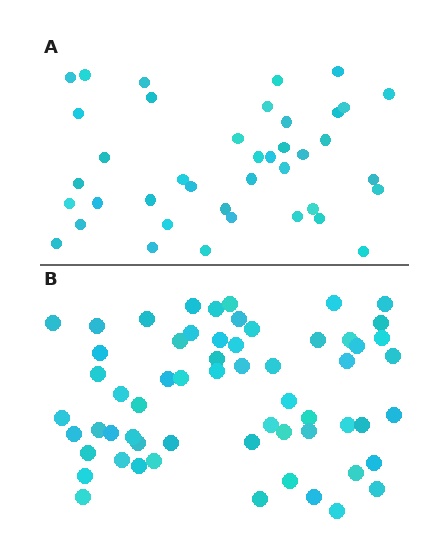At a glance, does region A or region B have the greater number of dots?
Region B (the bottom region) has more dots.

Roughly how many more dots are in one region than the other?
Region B has approximately 20 more dots than region A.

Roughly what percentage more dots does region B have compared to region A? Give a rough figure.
About 50% more.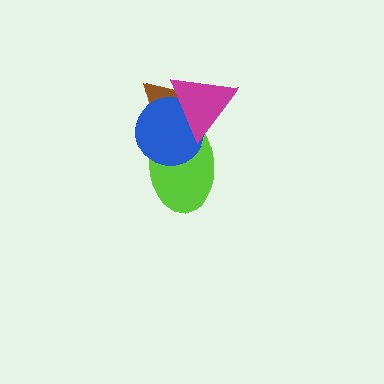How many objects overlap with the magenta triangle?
3 objects overlap with the magenta triangle.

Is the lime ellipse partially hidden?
Yes, it is partially covered by another shape.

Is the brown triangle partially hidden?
Yes, it is partially covered by another shape.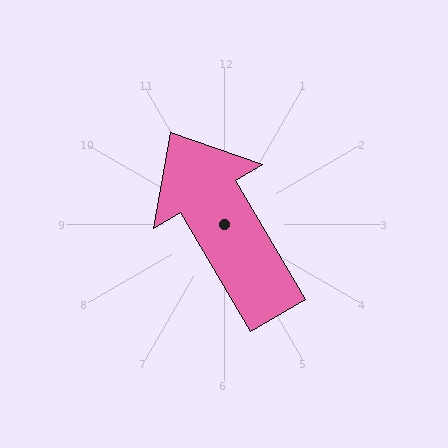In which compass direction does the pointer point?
Northwest.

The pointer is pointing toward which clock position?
Roughly 11 o'clock.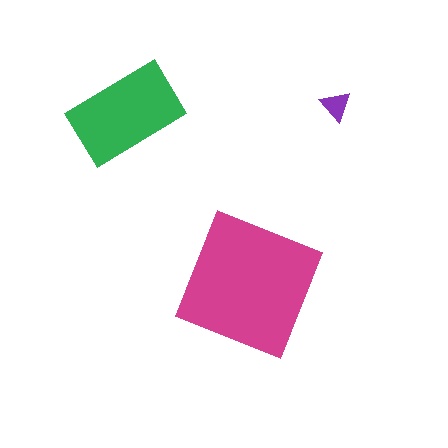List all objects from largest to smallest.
The magenta square, the green rectangle, the purple triangle.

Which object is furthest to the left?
The green rectangle is leftmost.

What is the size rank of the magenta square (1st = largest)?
1st.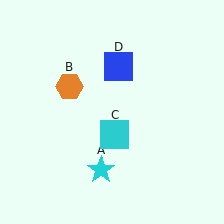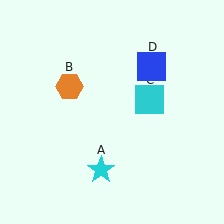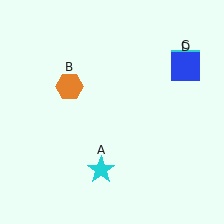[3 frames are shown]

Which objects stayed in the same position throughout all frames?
Cyan star (object A) and orange hexagon (object B) remained stationary.